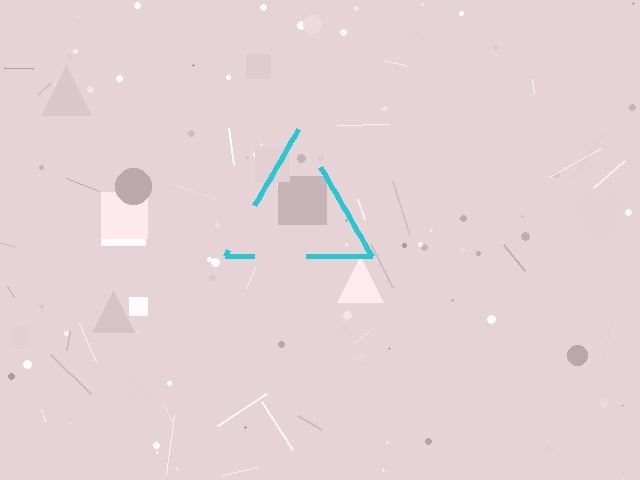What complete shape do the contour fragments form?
The contour fragments form a triangle.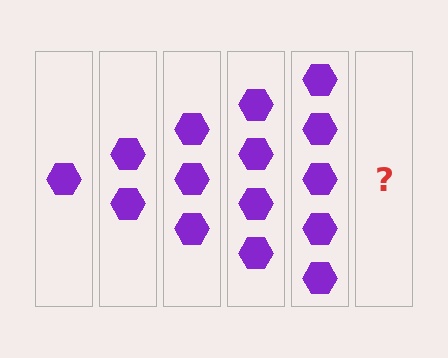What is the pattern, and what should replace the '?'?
The pattern is that each step adds one more hexagon. The '?' should be 6 hexagons.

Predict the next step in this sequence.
The next step is 6 hexagons.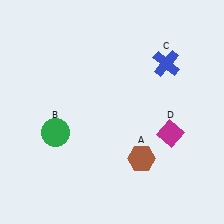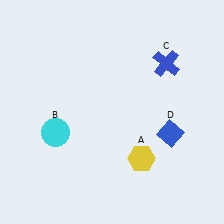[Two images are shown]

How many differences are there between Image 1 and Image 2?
There are 3 differences between the two images.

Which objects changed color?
A changed from brown to yellow. B changed from green to cyan. D changed from magenta to blue.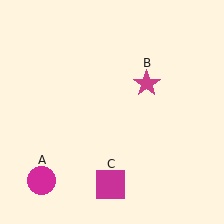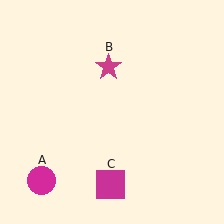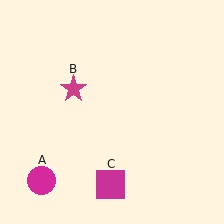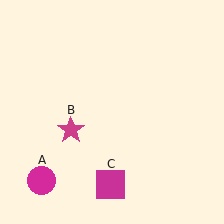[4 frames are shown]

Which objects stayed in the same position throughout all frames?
Magenta circle (object A) and magenta square (object C) remained stationary.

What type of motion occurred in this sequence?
The magenta star (object B) rotated counterclockwise around the center of the scene.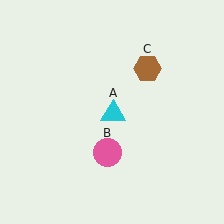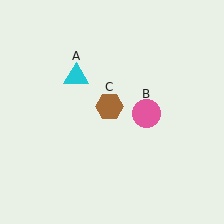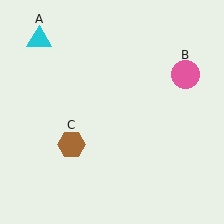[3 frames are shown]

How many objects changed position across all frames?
3 objects changed position: cyan triangle (object A), pink circle (object B), brown hexagon (object C).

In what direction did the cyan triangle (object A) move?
The cyan triangle (object A) moved up and to the left.